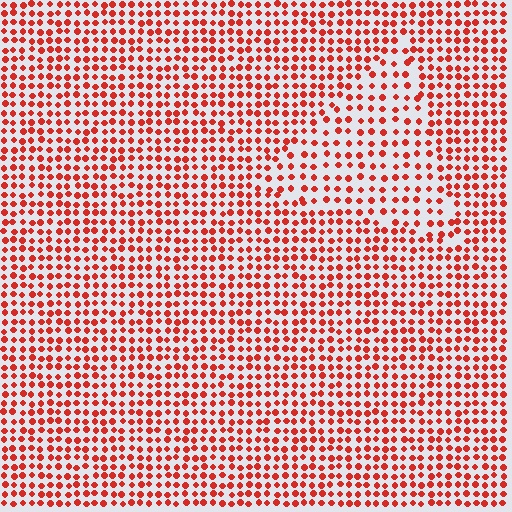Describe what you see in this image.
The image contains small red elements arranged at two different densities. A triangle-shaped region is visible where the elements are less densely packed than the surrounding area.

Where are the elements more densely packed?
The elements are more densely packed outside the triangle boundary.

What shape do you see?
I see a triangle.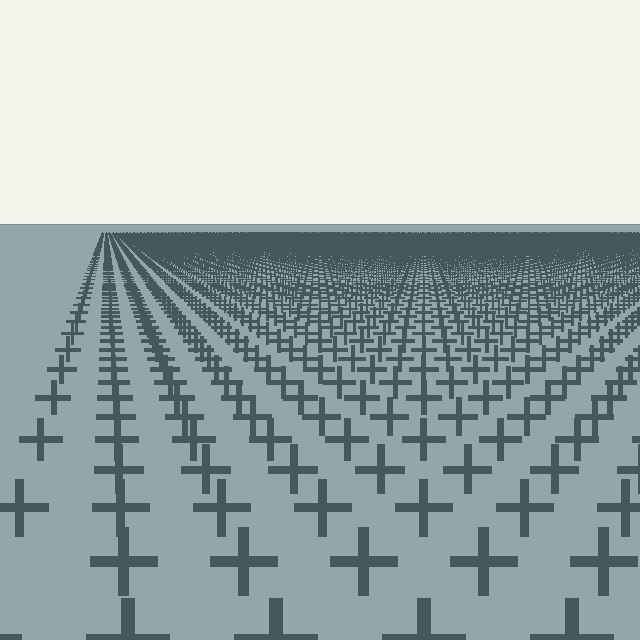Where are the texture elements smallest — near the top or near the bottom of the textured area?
Near the top.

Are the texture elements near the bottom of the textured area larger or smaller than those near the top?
Larger. Near the bottom, elements are closer to the viewer and appear at a bigger on-screen size.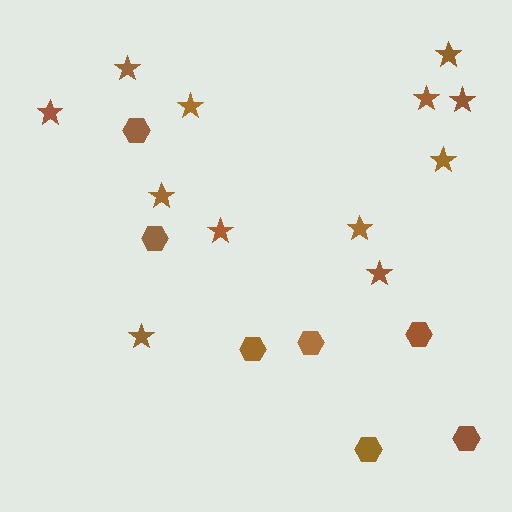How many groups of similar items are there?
There are 2 groups: one group of hexagons (7) and one group of stars (12).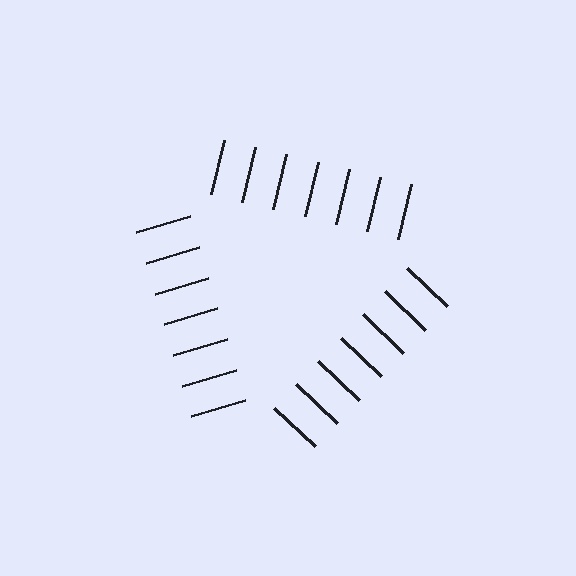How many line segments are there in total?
21 — 7 along each of the 3 edges.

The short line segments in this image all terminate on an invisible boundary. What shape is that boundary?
An illusory triangle — the line segments terminate on its edges but no continuous stroke is drawn.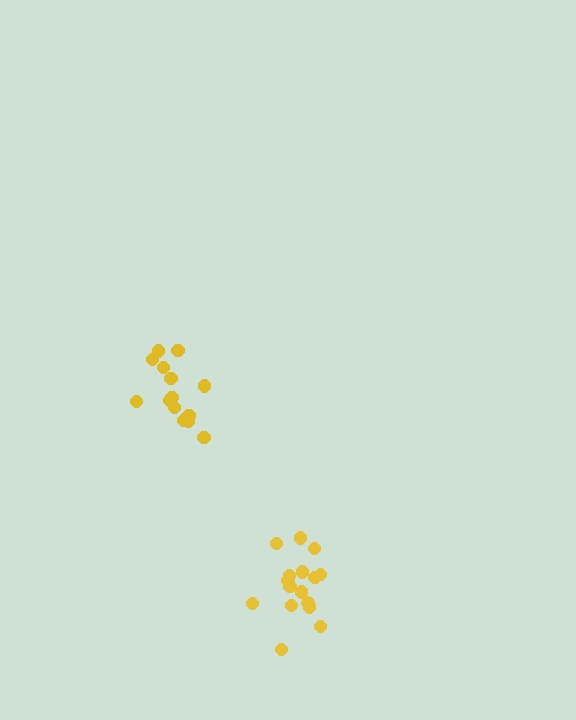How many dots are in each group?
Group 1: 16 dots, Group 2: 14 dots (30 total).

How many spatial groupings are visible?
There are 2 spatial groupings.